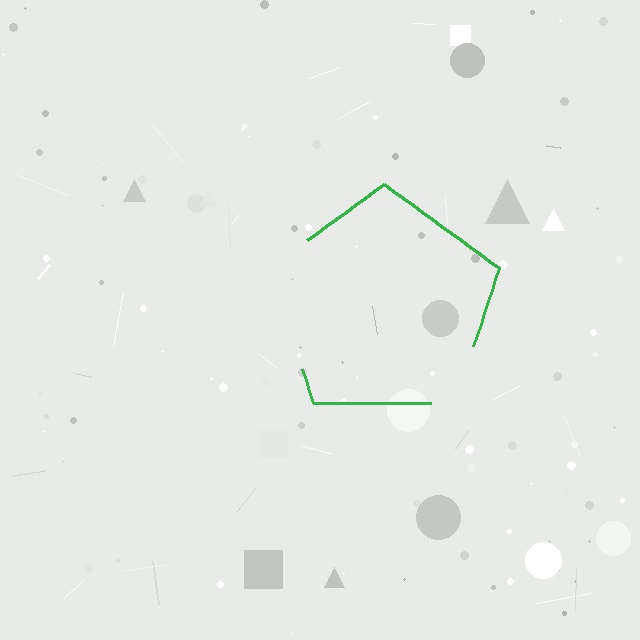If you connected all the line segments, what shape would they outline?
They would outline a pentagon.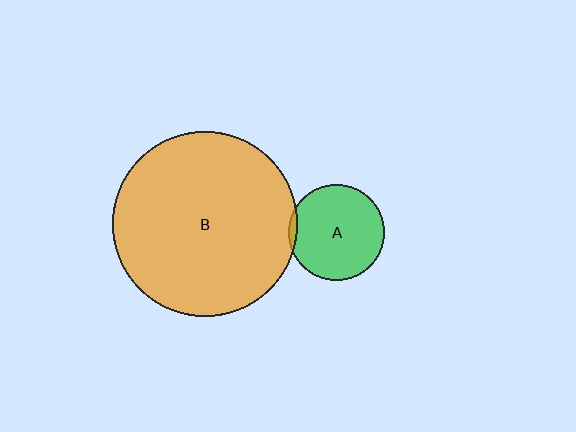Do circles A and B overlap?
Yes.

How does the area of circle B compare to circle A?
Approximately 3.7 times.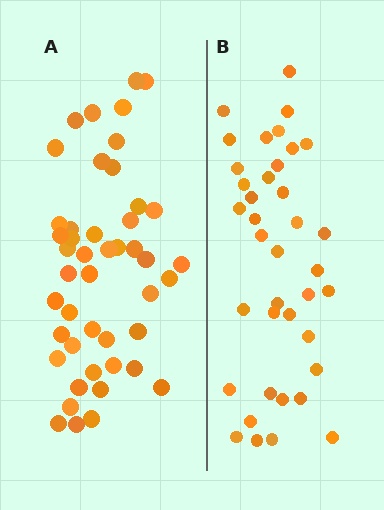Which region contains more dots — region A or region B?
Region A (the left region) has more dots.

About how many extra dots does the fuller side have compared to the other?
Region A has roughly 8 or so more dots than region B.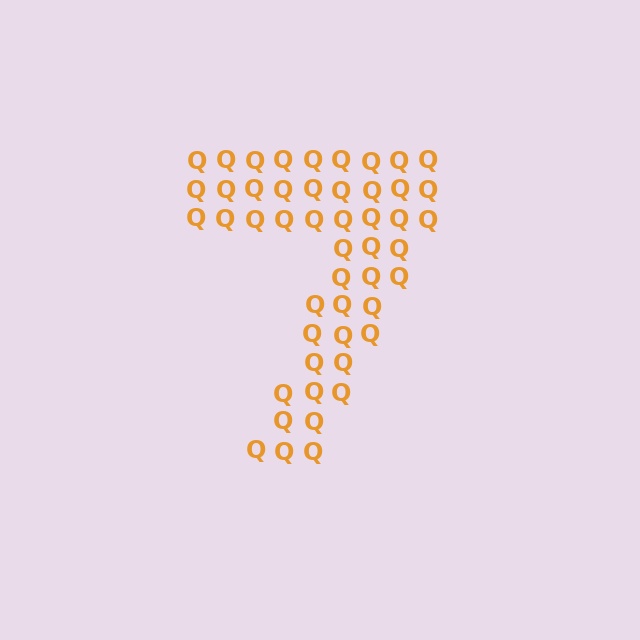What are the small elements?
The small elements are letter Q's.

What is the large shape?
The large shape is the digit 7.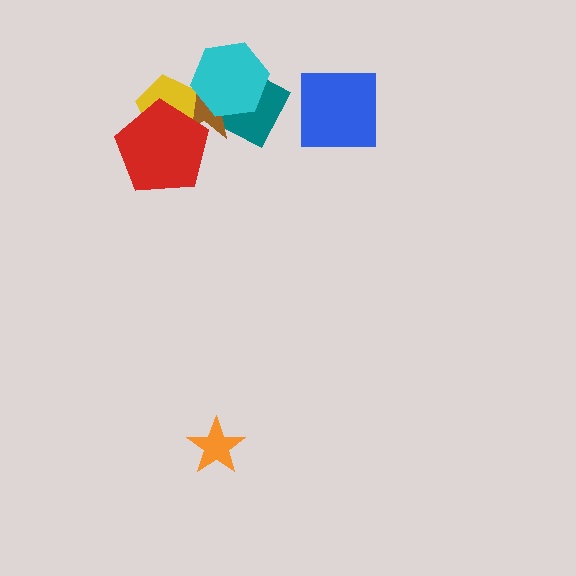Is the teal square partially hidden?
Yes, it is partially covered by another shape.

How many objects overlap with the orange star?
0 objects overlap with the orange star.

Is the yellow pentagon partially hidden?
Yes, it is partially covered by another shape.